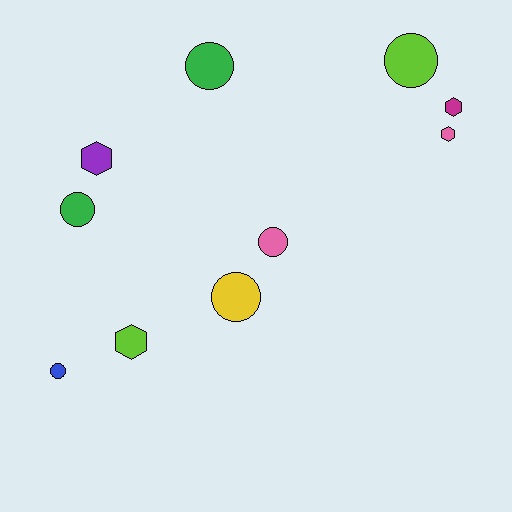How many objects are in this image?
There are 10 objects.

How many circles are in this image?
There are 6 circles.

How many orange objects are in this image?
There are no orange objects.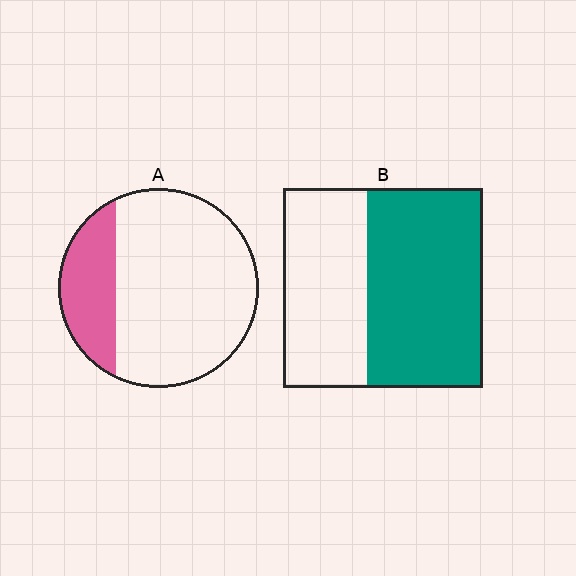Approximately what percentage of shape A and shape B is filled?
A is approximately 25% and B is approximately 60%.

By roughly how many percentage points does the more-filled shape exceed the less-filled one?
By roughly 35 percentage points (B over A).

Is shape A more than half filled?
No.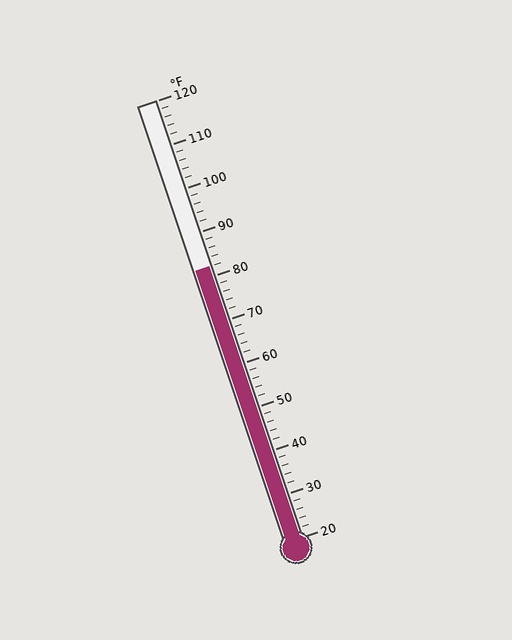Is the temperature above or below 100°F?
The temperature is below 100°F.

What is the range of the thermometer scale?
The thermometer scale ranges from 20°F to 120°F.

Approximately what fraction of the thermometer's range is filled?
The thermometer is filled to approximately 60% of its range.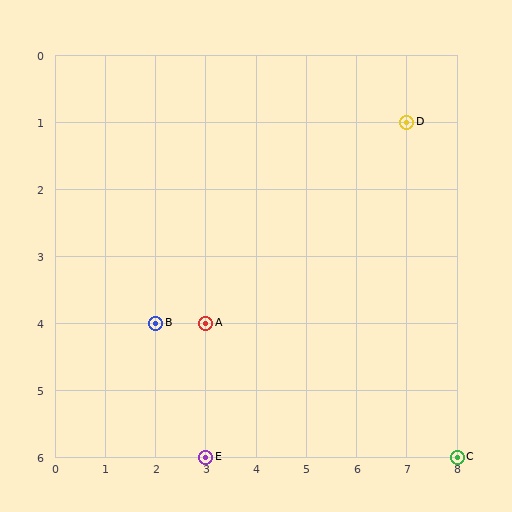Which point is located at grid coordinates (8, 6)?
Point C is at (8, 6).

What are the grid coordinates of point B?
Point B is at grid coordinates (2, 4).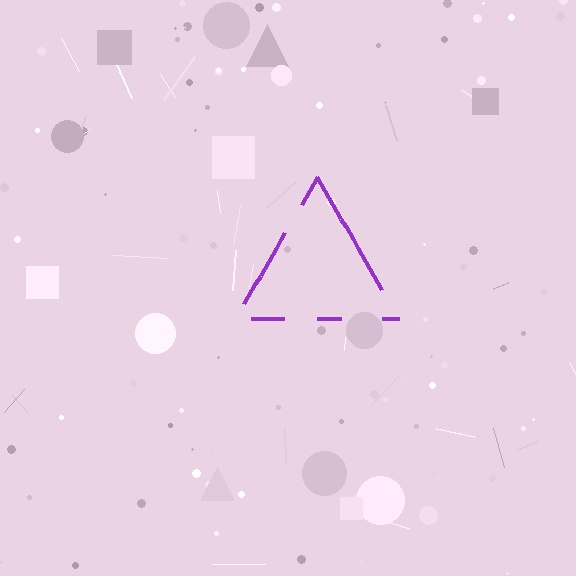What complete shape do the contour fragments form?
The contour fragments form a triangle.